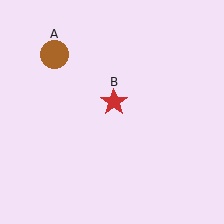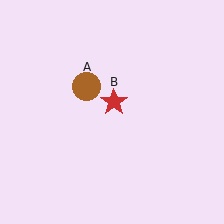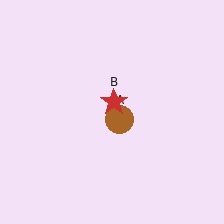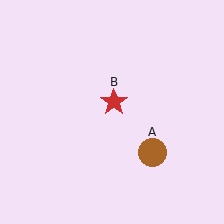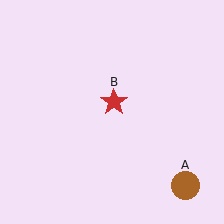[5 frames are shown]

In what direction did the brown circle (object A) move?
The brown circle (object A) moved down and to the right.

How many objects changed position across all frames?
1 object changed position: brown circle (object A).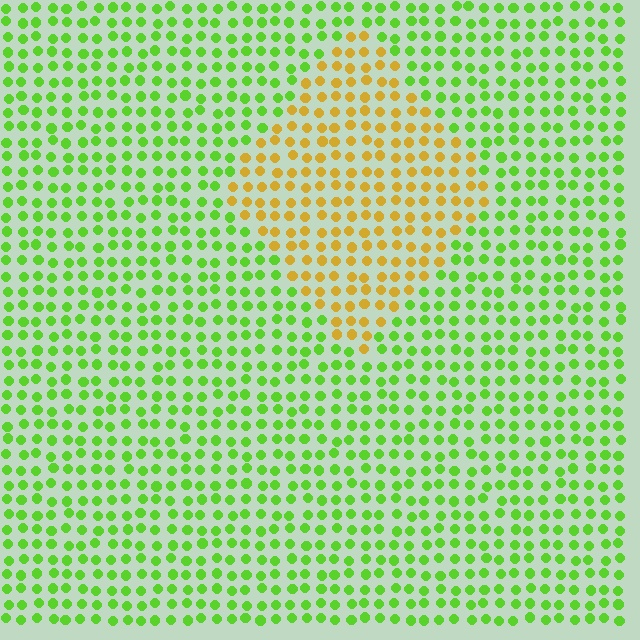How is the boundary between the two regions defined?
The boundary is defined purely by a slight shift in hue (about 58 degrees). Spacing, size, and orientation are identical on both sides.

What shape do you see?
I see a diamond.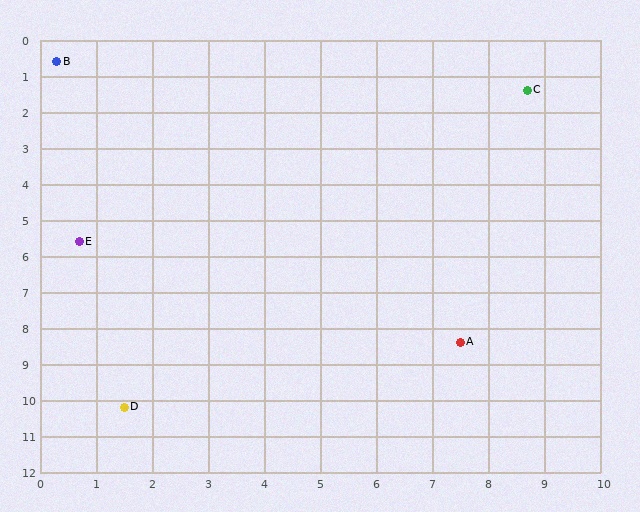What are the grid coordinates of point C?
Point C is at approximately (8.7, 1.4).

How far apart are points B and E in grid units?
Points B and E are about 5.0 grid units apart.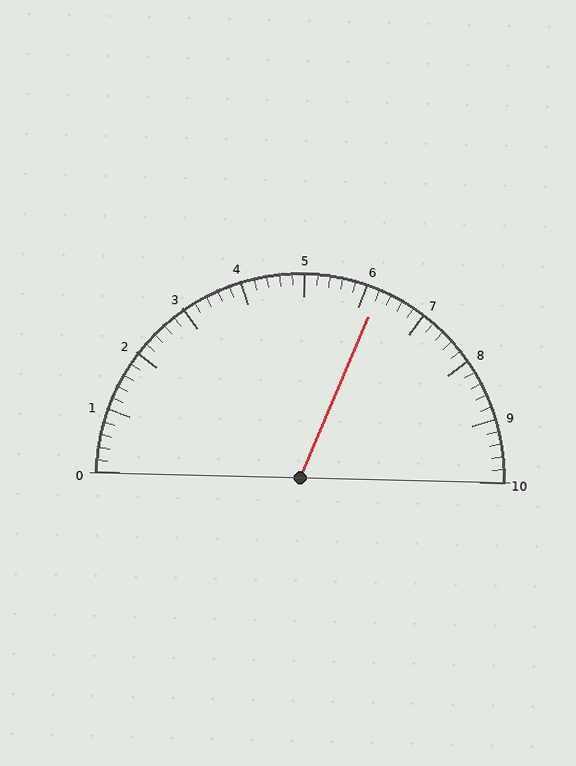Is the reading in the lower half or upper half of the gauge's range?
The reading is in the upper half of the range (0 to 10).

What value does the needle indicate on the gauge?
The needle indicates approximately 6.2.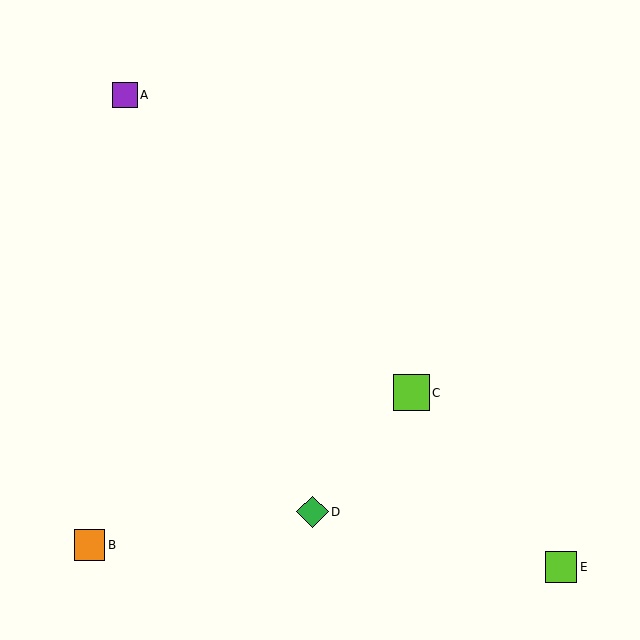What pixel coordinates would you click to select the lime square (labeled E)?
Click at (561, 567) to select the lime square E.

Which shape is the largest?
The lime square (labeled C) is the largest.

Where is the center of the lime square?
The center of the lime square is at (561, 567).